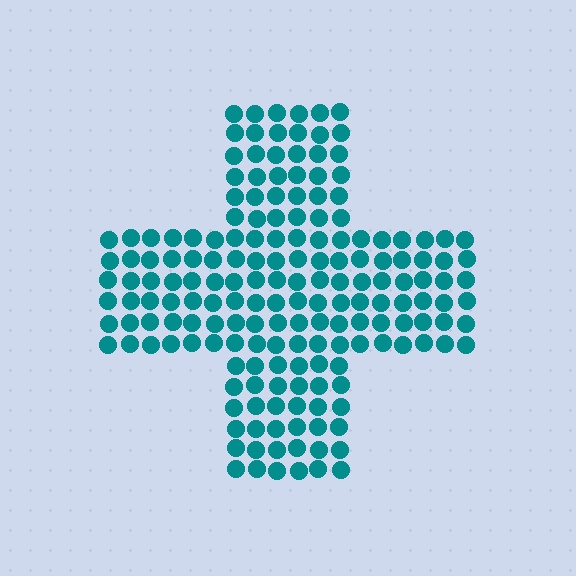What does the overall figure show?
The overall figure shows a cross.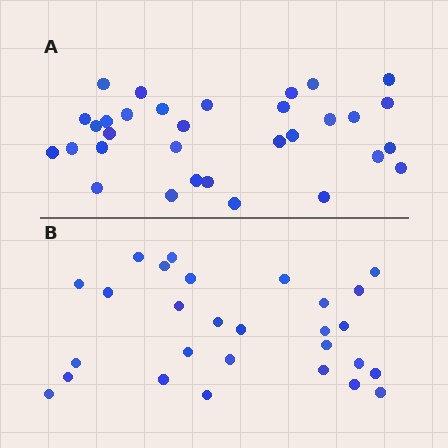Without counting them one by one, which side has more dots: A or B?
Region A (the top region) has more dots.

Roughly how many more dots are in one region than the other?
Region A has about 4 more dots than region B.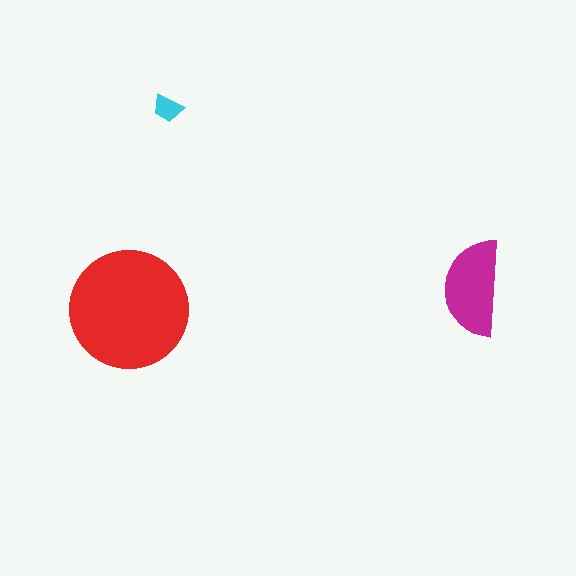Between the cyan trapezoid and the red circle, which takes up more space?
The red circle.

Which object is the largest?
The red circle.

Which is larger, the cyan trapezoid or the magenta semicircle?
The magenta semicircle.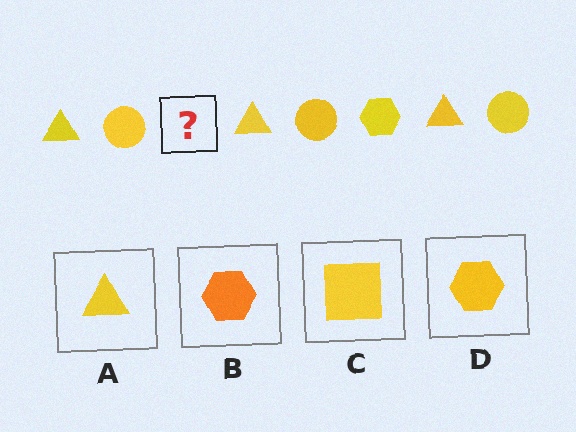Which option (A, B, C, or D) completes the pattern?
D.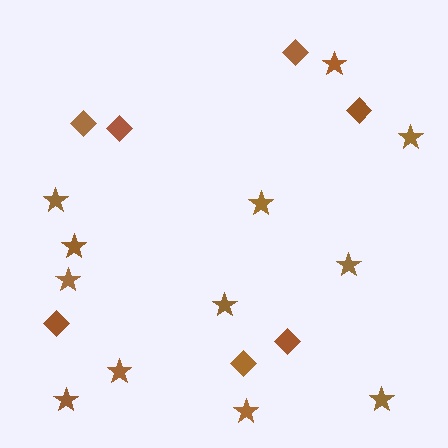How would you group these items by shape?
There are 2 groups: one group of diamonds (7) and one group of stars (12).